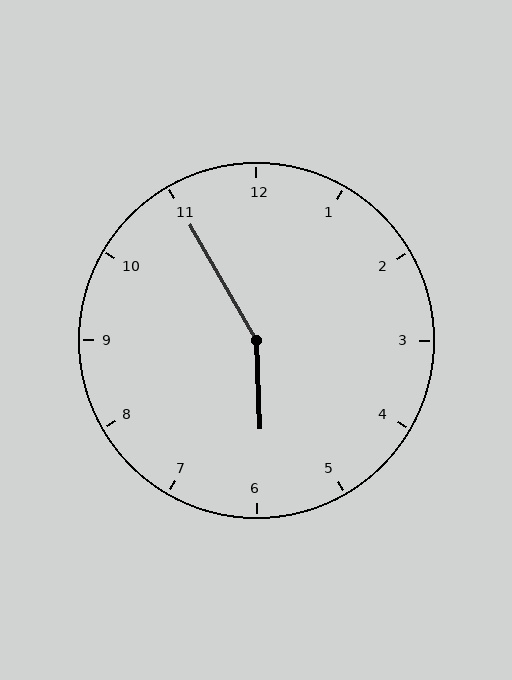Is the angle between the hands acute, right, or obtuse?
It is obtuse.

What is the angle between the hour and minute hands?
Approximately 152 degrees.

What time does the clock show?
5:55.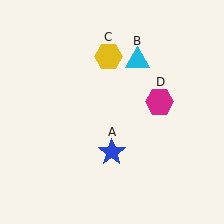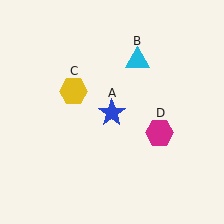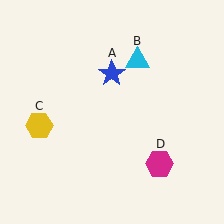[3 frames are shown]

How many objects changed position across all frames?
3 objects changed position: blue star (object A), yellow hexagon (object C), magenta hexagon (object D).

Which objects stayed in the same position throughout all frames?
Cyan triangle (object B) remained stationary.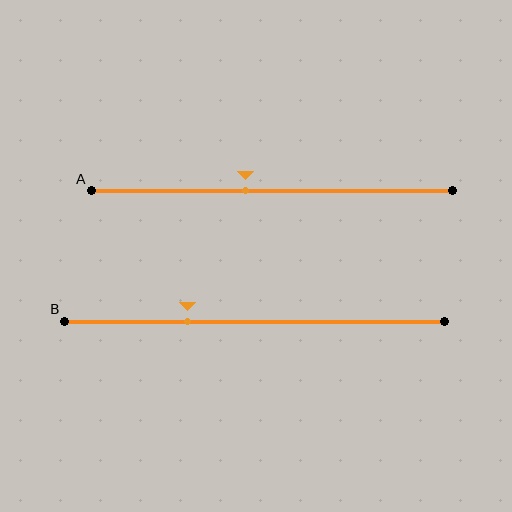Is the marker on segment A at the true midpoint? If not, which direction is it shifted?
No, the marker on segment A is shifted to the left by about 7% of the segment length.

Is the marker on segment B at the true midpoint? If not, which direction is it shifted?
No, the marker on segment B is shifted to the left by about 18% of the segment length.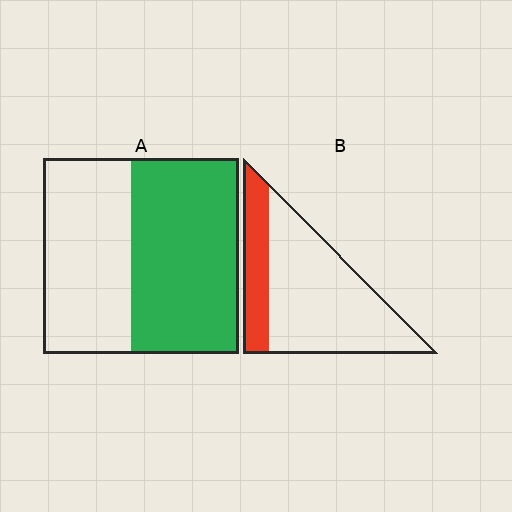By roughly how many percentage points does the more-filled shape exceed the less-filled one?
By roughly 30 percentage points (A over B).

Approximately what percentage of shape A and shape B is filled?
A is approximately 55% and B is approximately 25%.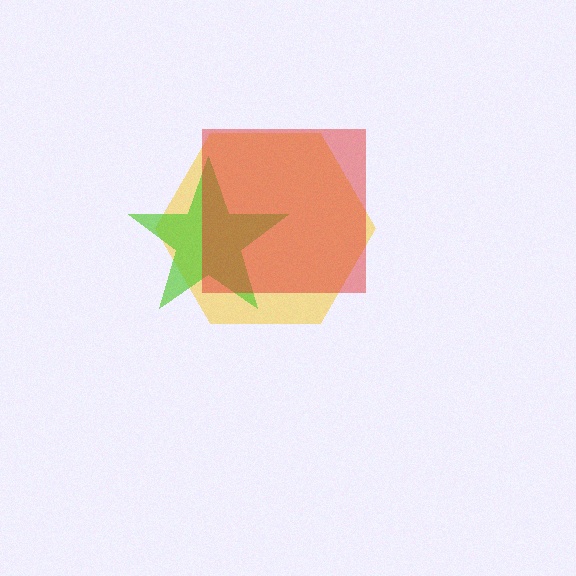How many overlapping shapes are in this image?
There are 3 overlapping shapes in the image.